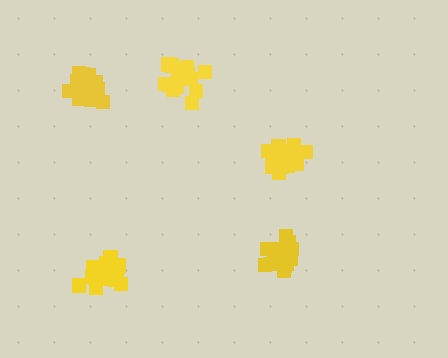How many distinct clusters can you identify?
There are 5 distinct clusters.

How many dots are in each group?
Group 1: 16 dots, Group 2: 18 dots, Group 3: 20 dots, Group 4: 21 dots, Group 5: 16 dots (91 total).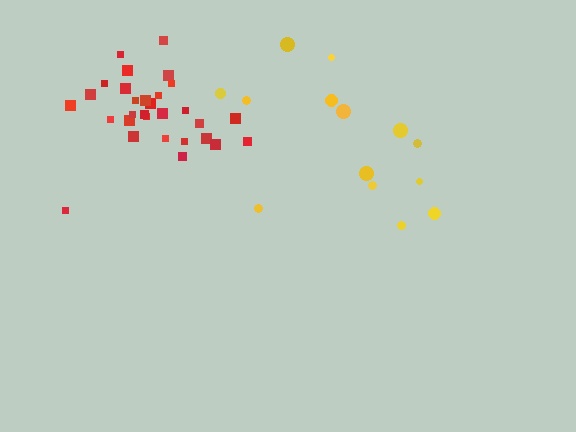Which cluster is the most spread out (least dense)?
Yellow.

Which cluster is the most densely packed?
Red.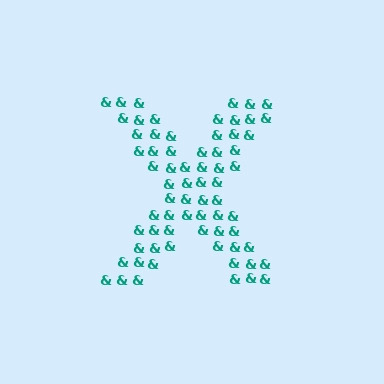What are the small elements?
The small elements are ampersands.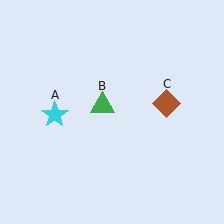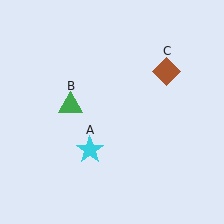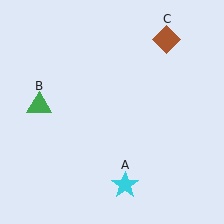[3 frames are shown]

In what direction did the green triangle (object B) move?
The green triangle (object B) moved left.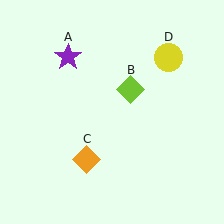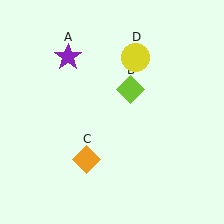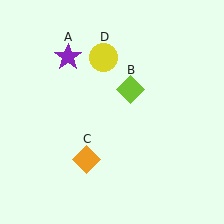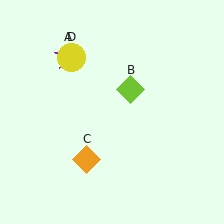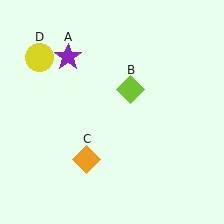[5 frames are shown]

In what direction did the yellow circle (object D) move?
The yellow circle (object D) moved left.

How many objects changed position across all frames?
1 object changed position: yellow circle (object D).